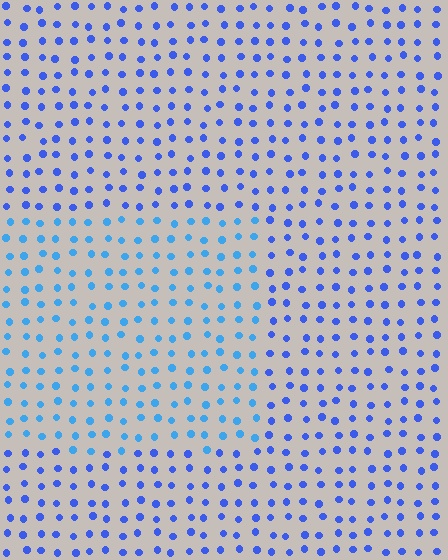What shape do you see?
I see a rectangle.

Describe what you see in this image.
The image is filled with small blue elements in a uniform arrangement. A rectangle-shaped region is visible where the elements are tinted to a slightly different hue, forming a subtle color boundary.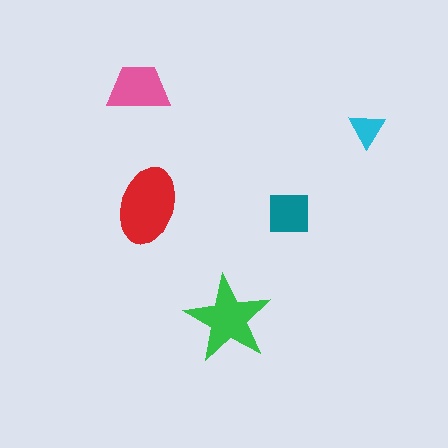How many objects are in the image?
There are 5 objects in the image.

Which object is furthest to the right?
The cyan triangle is rightmost.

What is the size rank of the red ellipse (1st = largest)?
1st.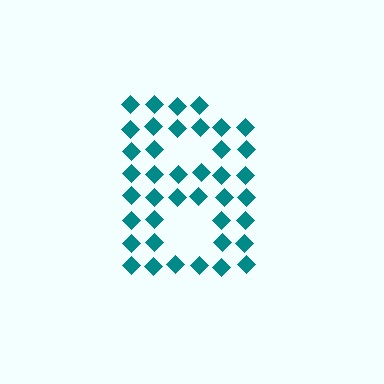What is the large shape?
The large shape is the letter B.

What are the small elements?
The small elements are diamonds.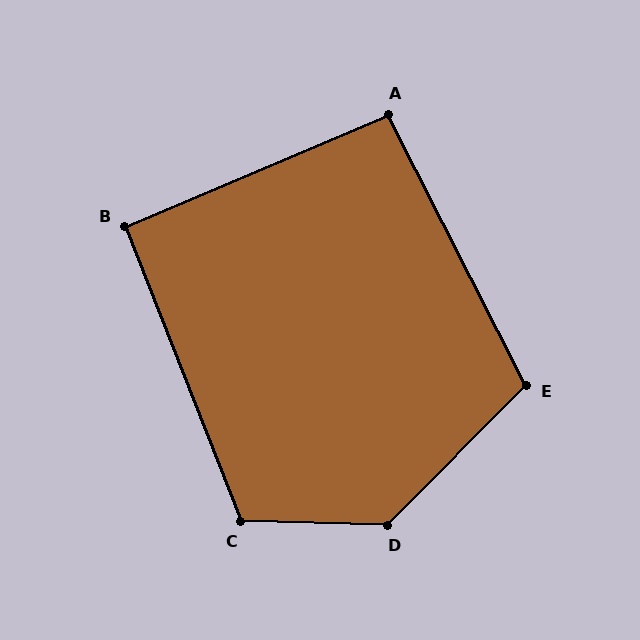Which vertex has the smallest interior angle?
B, at approximately 92 degrees.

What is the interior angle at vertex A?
Approximately 94 degrees (approximately right).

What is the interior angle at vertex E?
Approximately 108 degrees (obtuse).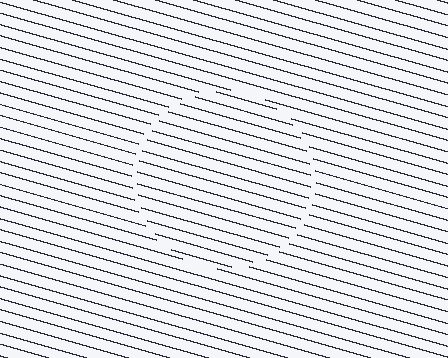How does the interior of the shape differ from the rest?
The interior of the shape contains the same grating, shifted by half a period — the contour is defined by the phase discontinuity where line-ends from the inner and outer gratings abut.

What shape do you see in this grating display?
An illusory circle. The interior of the shape contains the same grating, shifted by half a period — the contour is defined by the phase discontinuity where line-ends from the inner and outer gratings abut.